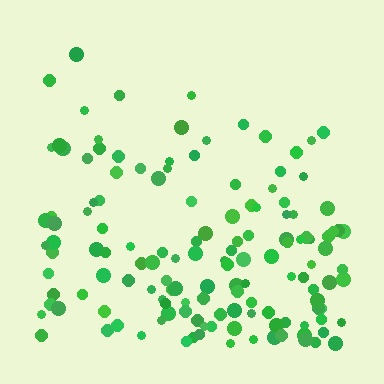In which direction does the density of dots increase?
From top to bottom, with the bottom side densest.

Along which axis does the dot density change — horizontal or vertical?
Vertical.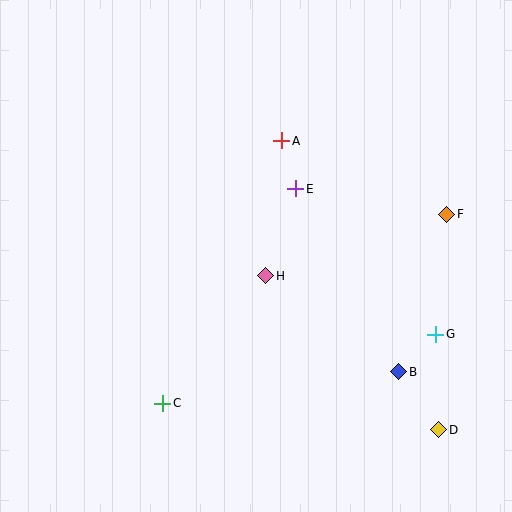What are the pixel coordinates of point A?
Point A is at (282, 141).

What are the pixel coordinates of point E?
Point E is at (296, 189).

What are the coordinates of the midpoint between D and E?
The midpoint between D and E is at (367, 309).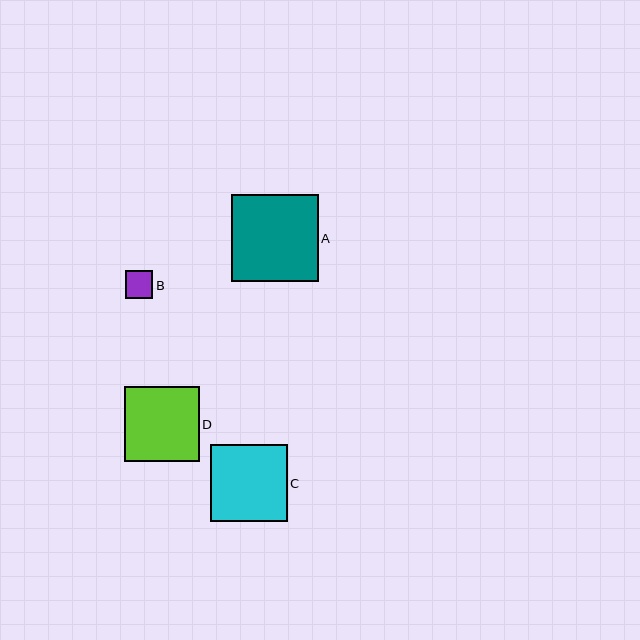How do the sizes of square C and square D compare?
Square C and square D are approximately the same size.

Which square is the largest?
Square A is the largest with a size of approximately 87 pixels.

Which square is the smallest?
Square B is the smallest with a size of approximately 28 pixels.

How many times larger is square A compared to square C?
Square A is approximately 1.1 times the size of square C.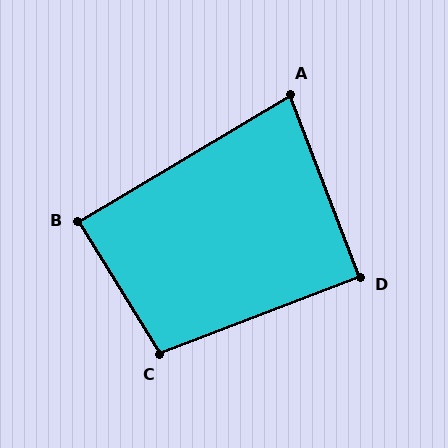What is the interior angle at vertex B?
Approximately 90 degrees (approximately right).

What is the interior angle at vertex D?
Approximately 90 degrees (approximately right).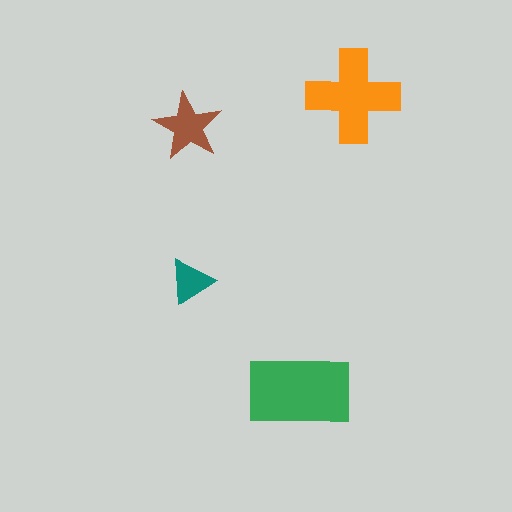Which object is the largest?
The green rectangle.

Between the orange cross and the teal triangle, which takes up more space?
The orange cross.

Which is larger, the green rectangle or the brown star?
The green rectangle.